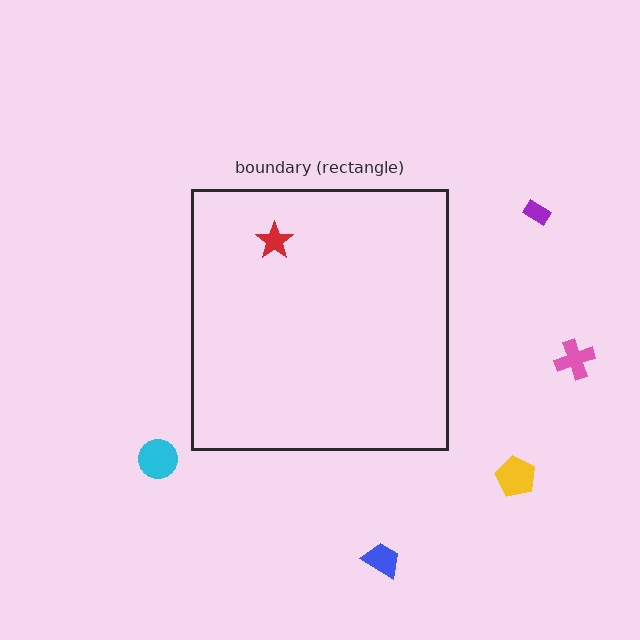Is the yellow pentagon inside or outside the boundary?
Outside.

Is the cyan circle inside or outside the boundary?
Outside.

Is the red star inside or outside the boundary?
Inside.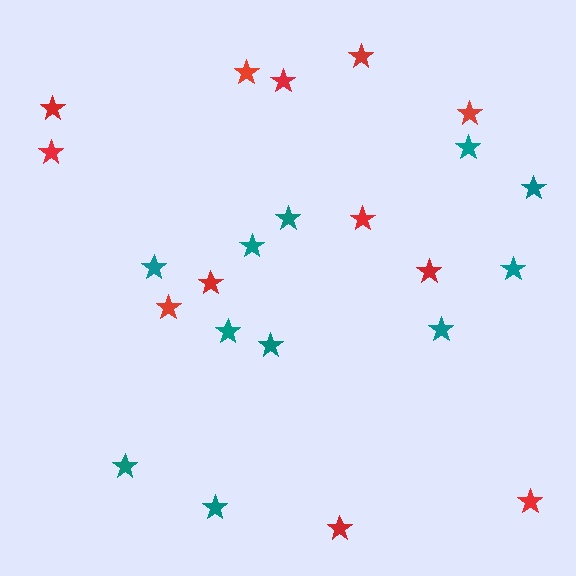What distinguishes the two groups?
There are 2 groups: one group of red stars (12) and one group of teal stars (11).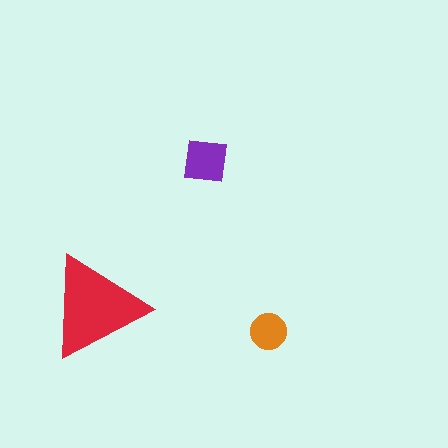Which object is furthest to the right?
The orange circle is rightmost.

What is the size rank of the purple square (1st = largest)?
2nd.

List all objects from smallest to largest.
The orange circle, the purple square, the red triangle.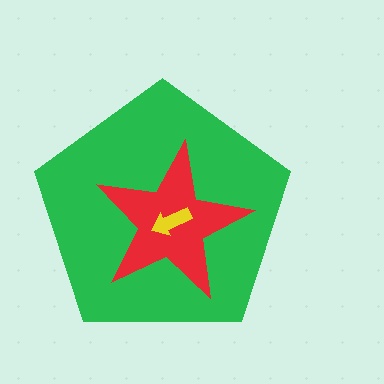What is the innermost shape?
The yellow arrow.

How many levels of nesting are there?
3.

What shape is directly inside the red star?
The yellow arrow.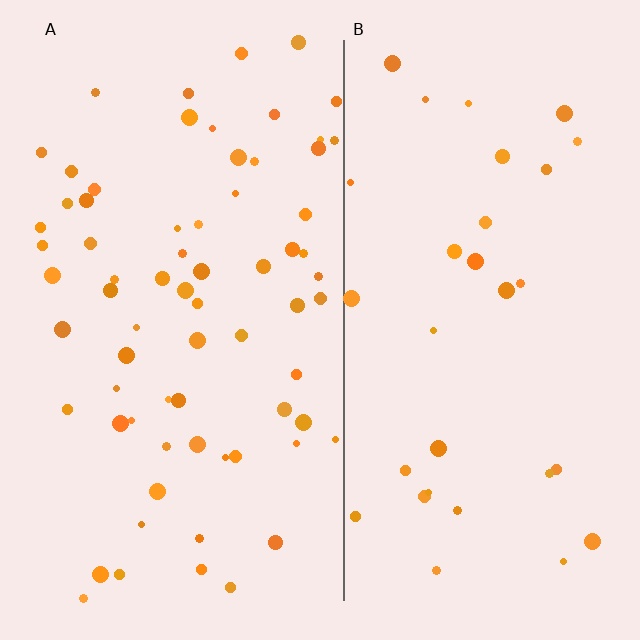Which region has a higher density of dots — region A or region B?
A (the left).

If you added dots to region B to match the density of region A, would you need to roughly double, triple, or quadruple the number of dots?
Approximately double.